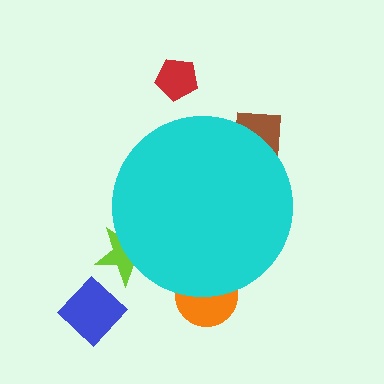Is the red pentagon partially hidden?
No, the red pentagon is fully visible.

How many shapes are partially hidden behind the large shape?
3 shapes are partially hidden.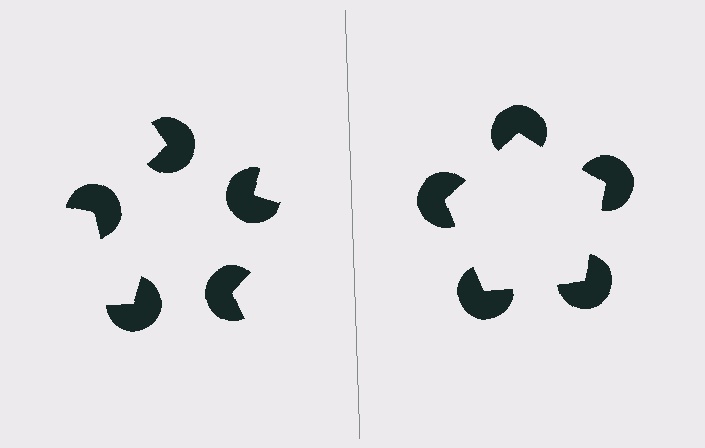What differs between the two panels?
The pac-man discs are positioned identically on both sides; only the wedge orientations differ. On the right they align to a pentagon; on the left they are misaligned.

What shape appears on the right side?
An illusory pentagon.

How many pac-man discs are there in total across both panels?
10 — 5 on each side.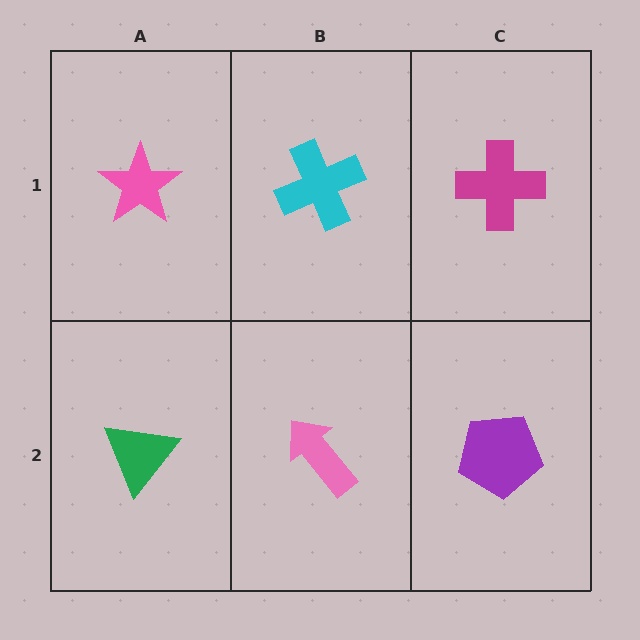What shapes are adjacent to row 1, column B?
A pink arrow (row 2, column B), a pink star (row 1, column A), a magenta cross (row 1, column C).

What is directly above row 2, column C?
A magenta cross.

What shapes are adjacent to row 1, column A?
A green triangle (row 2, column A), a cyan cross (row 1, column B).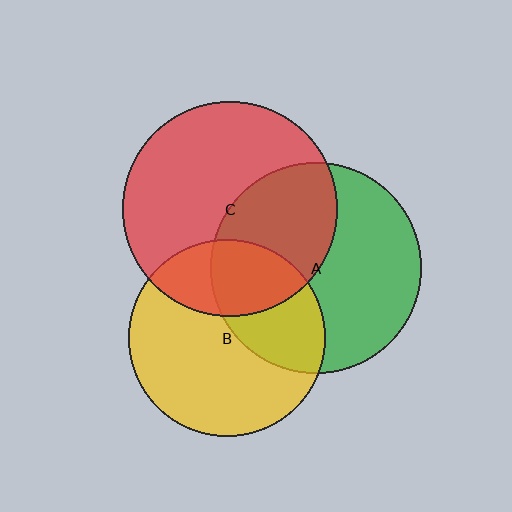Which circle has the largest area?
Circle C (red).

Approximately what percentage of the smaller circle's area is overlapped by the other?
Approximately 35%.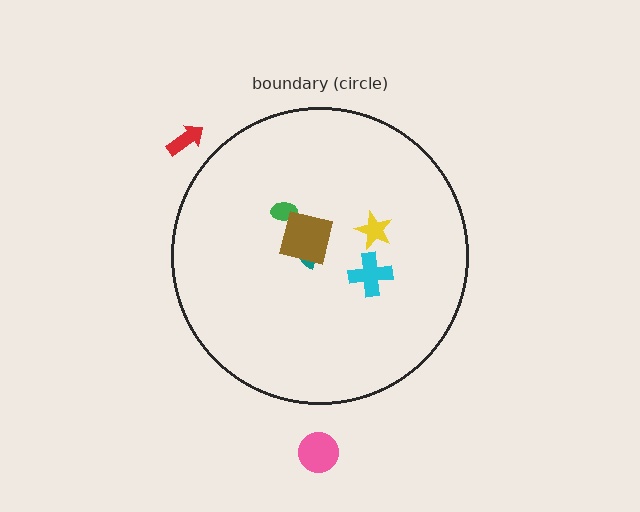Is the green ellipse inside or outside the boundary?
Inside.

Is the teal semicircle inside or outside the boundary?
Inside.